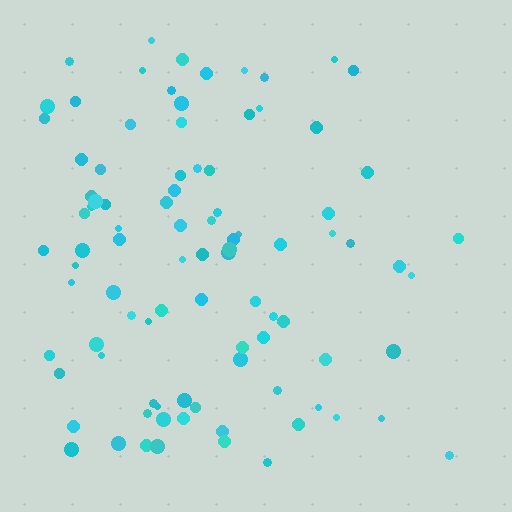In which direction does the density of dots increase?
From right to left, with the left side densest.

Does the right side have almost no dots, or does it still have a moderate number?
Still a moderate number, just noticeably fewer than the left.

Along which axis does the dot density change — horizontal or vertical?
Horizontal.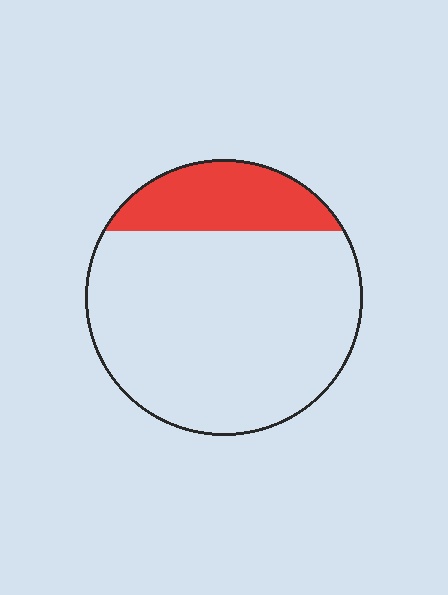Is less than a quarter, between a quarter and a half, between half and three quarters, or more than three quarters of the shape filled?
Less than a quarter.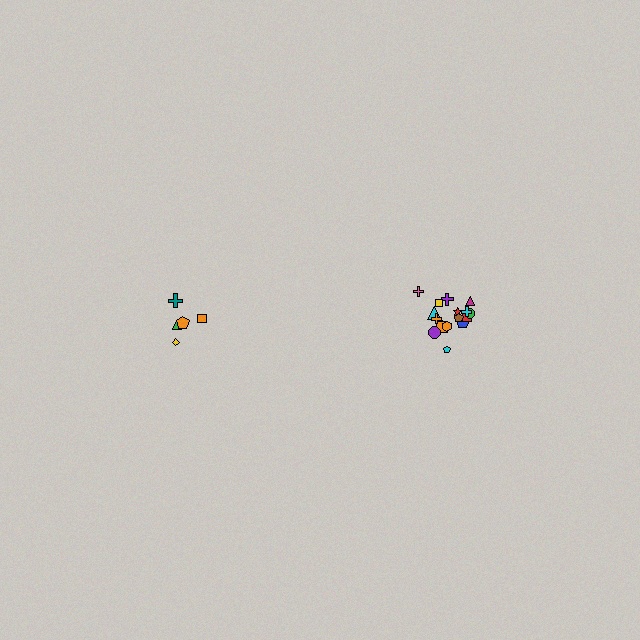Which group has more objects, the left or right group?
The right group.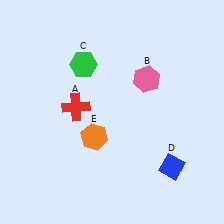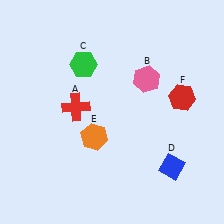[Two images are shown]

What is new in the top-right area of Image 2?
A red hexagon (F) was added in the top-right area of Image 2.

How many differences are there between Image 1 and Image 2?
There is 1 difference between the two images.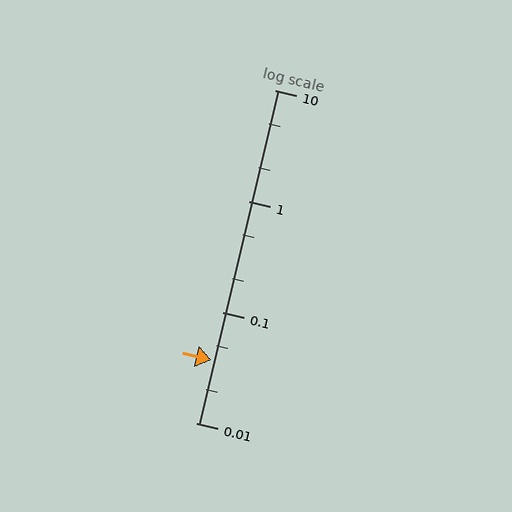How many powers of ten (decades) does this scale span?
The scale spans 3 decades, from 0.01 to 10.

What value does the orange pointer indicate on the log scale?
The pointer indicates approximately 0.037.